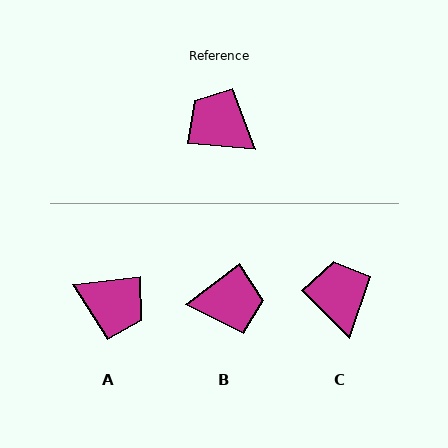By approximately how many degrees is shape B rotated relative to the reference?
Approximately 138 degrees clockwise.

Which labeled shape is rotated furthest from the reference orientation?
A, about 168 degrees away.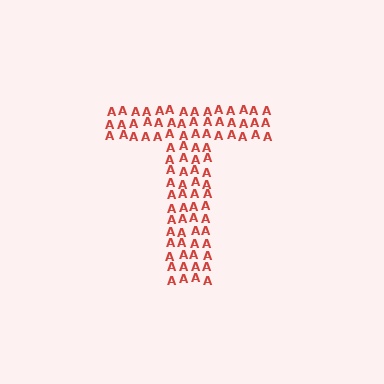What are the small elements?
The small elements are letter A's.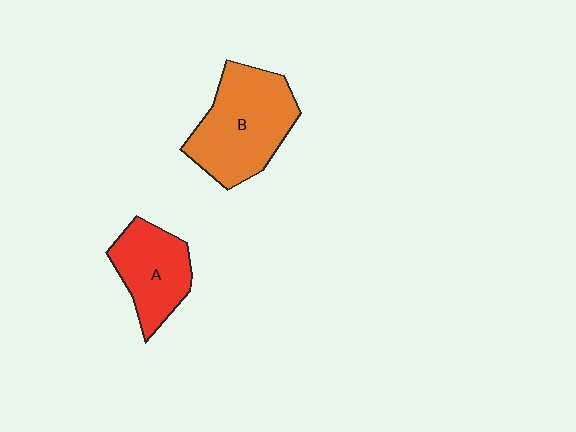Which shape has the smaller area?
Shape A (red).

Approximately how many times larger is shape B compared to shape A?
Approximately 1.5 times.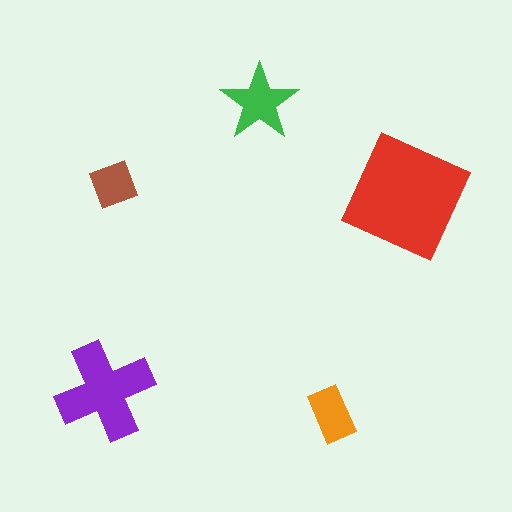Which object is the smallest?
The brown diamond.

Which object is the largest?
The red square.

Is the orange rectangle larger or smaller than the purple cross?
Smaller.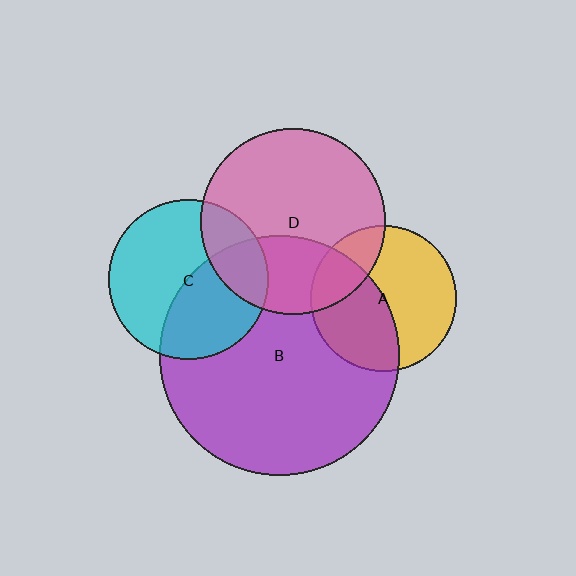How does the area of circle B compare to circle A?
Approximately 2.7 times.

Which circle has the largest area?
Circle B (purple).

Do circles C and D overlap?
Yes.